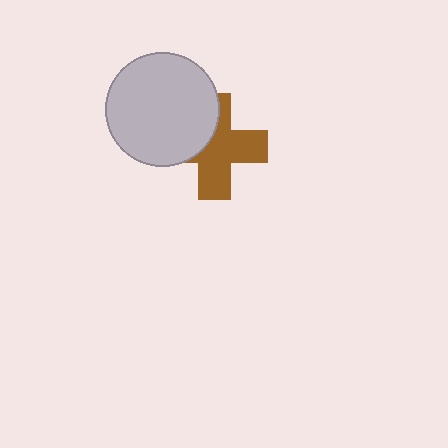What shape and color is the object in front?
The object in front is a light gray circle.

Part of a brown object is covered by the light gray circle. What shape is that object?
It is a cross.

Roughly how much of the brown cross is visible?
About half of it is visible (roughly 63%).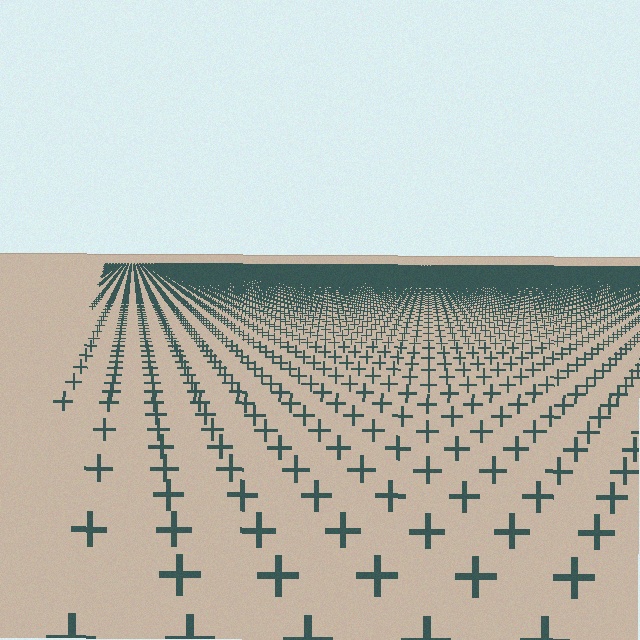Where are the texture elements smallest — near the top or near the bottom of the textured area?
Near the top.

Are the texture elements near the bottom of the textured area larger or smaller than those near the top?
Larger. Near the bottom, elements are closer to the viewer and appear at a bigger on-screen size.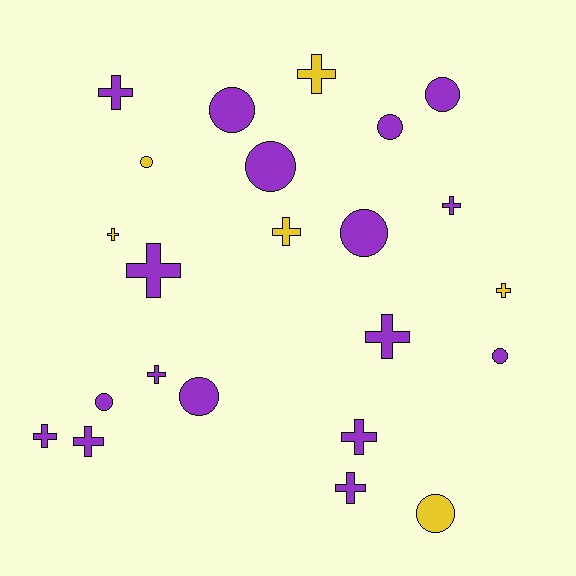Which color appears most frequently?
Purple, with 17 objects.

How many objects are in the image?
There are 23 objects.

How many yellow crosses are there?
There are 4 yellow crosses.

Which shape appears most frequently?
Cross, with 13 objects.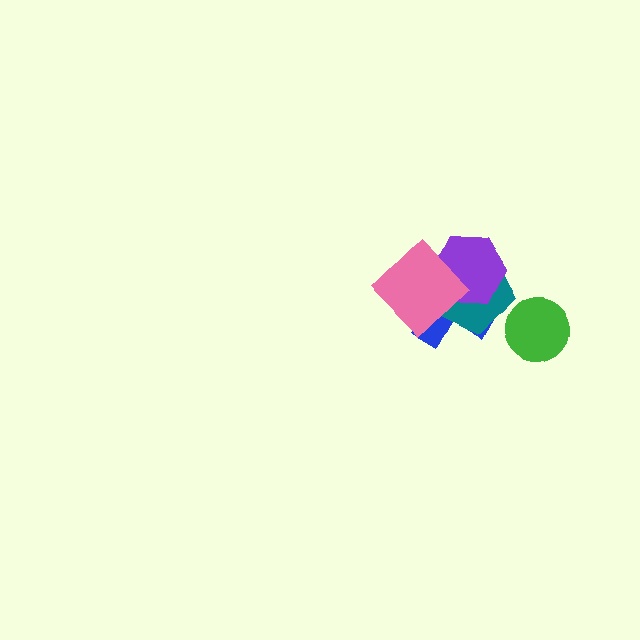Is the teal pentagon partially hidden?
Yes, it is partially covered by another shape.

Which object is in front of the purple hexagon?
The pink diamond is in front of the purple hexagon.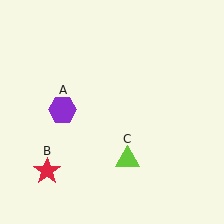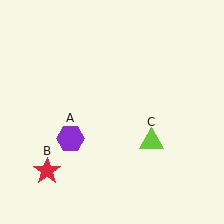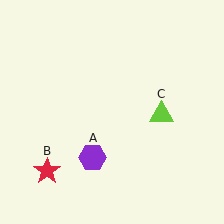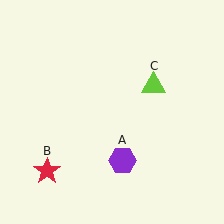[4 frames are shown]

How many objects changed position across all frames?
2 objects changed position: purple hexagon (object A), lime triangle (object C).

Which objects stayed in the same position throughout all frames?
Red star (object B) remained stationary.